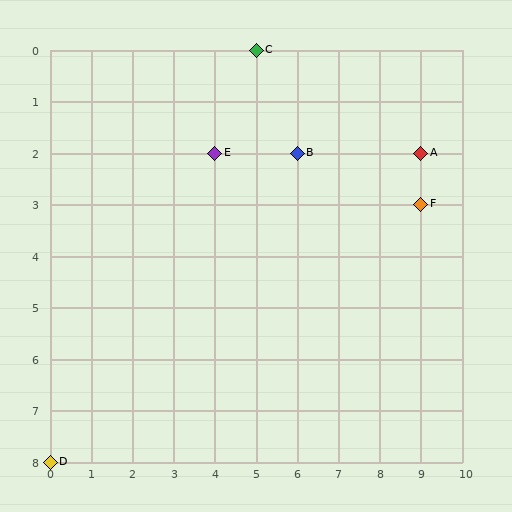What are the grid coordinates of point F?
Point F is at grid coordinates (9, 3).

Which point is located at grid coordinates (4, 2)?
Point E is at (4, 2).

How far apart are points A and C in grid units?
Points A and C are 4 columns and 2 rows apart (about 4.5 grid units diagonally).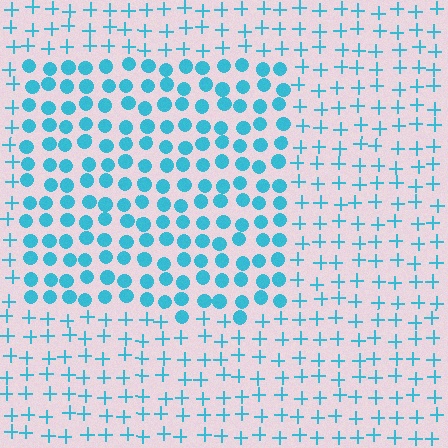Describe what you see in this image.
The image is filled with small cyan elements arranged in a uniform grid. A rectangle-shaped region contains circles, while the surrounding area contains plus signs. The boundary is defined purely by the change in element shape.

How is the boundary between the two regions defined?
The boundary is defined by a change in element shape: circles inside vs. plus signs outside. All elements share the same color and spacing.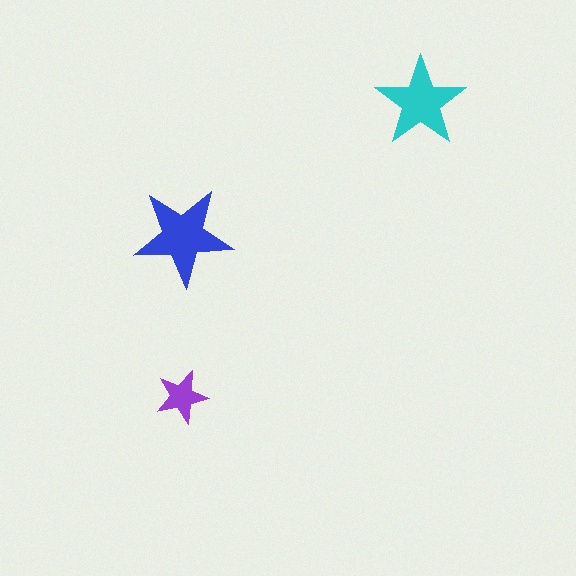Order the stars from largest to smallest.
the blue one, the cyan one, the purple one.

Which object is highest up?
The cyan star is topmost.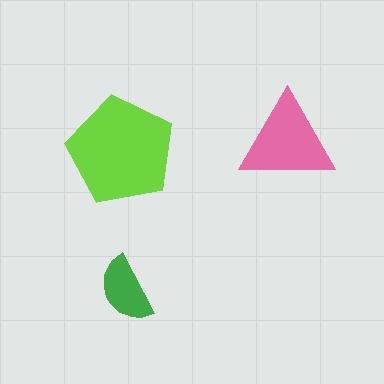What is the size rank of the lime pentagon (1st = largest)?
1st.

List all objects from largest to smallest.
The lime pentagon, the pink triangle, the green semicircle.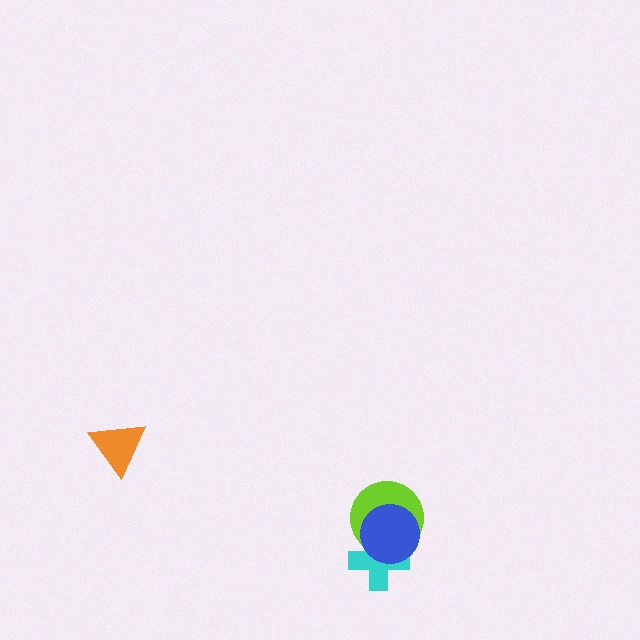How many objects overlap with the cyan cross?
2 objects overlap with the cyan cross.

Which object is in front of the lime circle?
The blue circle is in front of the lime circle.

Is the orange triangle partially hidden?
No, no other shape covers it.